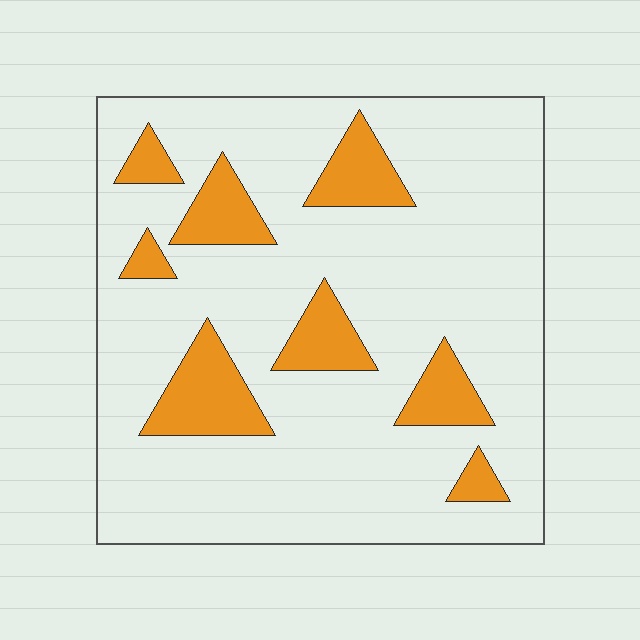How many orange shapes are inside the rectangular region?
8.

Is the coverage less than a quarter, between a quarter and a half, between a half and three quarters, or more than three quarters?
Less than a quarter.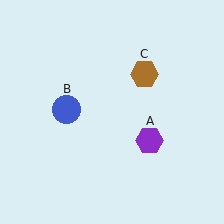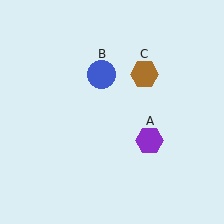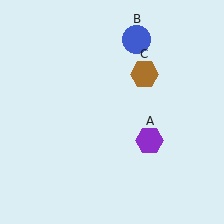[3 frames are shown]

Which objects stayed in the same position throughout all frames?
Purple hexagon (object A) and brown hexagon (object C) remained stationary.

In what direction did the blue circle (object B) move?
The blue circle (object B) moved up and to the right.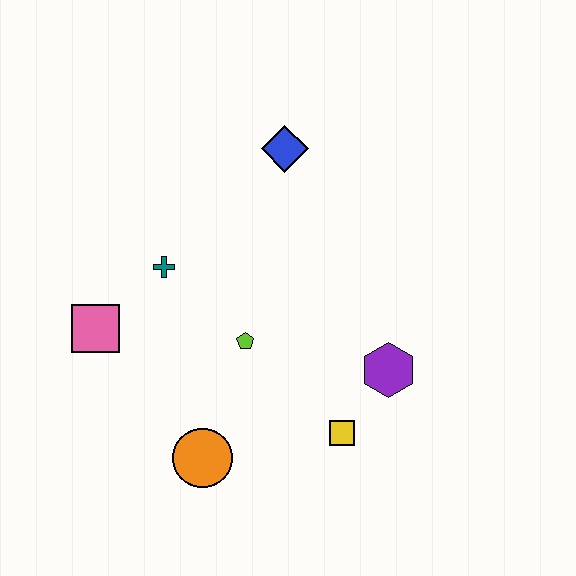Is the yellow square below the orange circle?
No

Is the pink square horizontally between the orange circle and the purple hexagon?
No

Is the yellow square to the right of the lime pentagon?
Yes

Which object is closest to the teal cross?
The pink square is closest to the teal cross.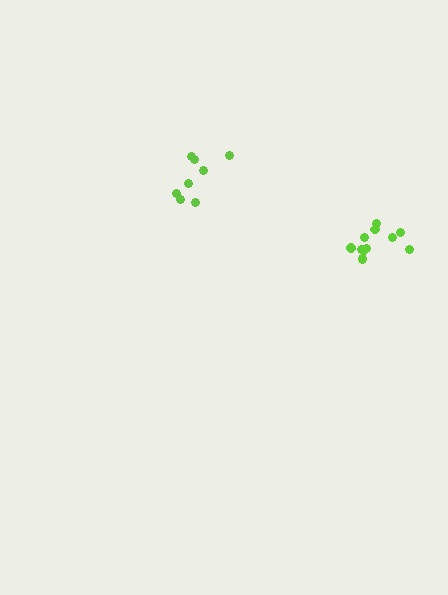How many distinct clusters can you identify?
There are 2 distinct clusters.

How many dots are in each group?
Group 1: 8 dots, Group 2: 12 dots (20 total).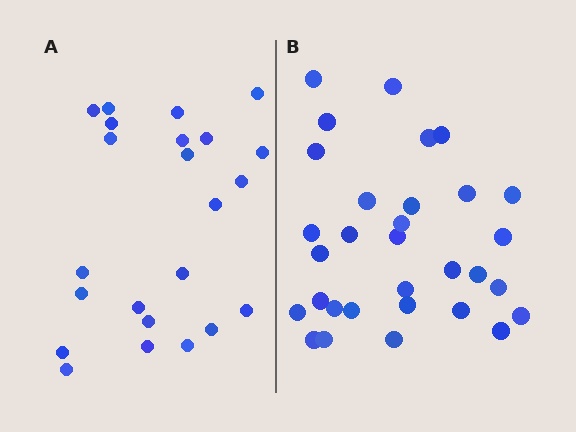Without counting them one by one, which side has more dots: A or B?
Region B (the right region) has more dots.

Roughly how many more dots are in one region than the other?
Region B has roughly 8 or so more dots than region A.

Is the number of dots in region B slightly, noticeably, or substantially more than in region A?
Region B has noticeably more, but not dramatically so. The ratio is roughly 1.3 to 1.